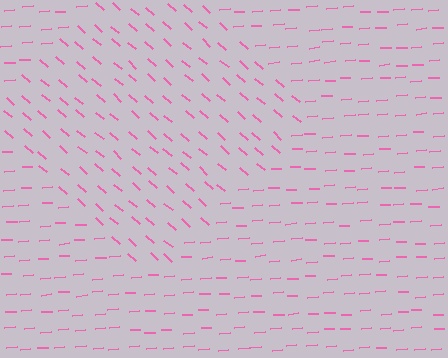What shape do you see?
I see a diamond.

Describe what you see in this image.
The image is filled with small pink line segments. A diamond region in the image has lines oriented differently from the surrounding lines, creating a visible texture boundary.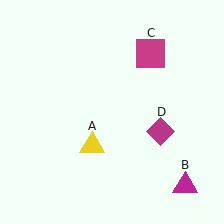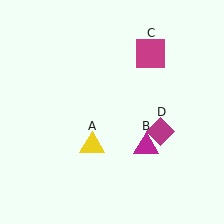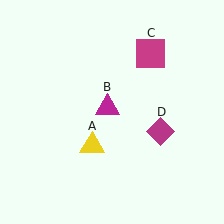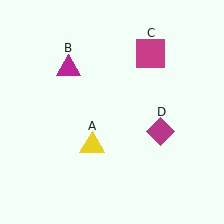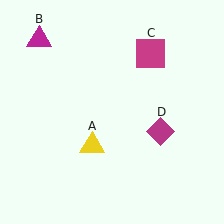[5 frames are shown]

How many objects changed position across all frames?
1 object changed position: magenta triangle (object B).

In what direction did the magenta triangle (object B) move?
The magenta triangle (object B) moved up and to the left.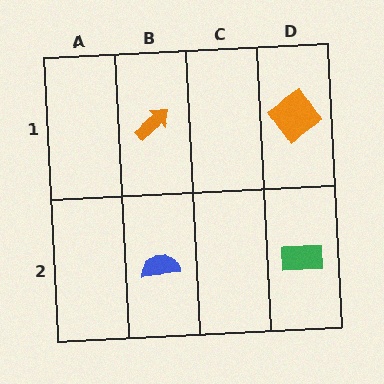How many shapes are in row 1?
2 shapes.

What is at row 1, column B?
An orange arrow.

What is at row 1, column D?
An orange diamond.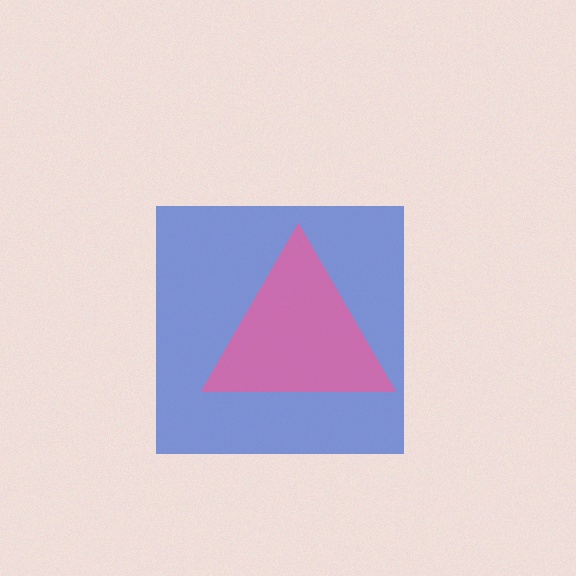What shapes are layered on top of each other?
The layered shapes are: a blue square, a pink triangle.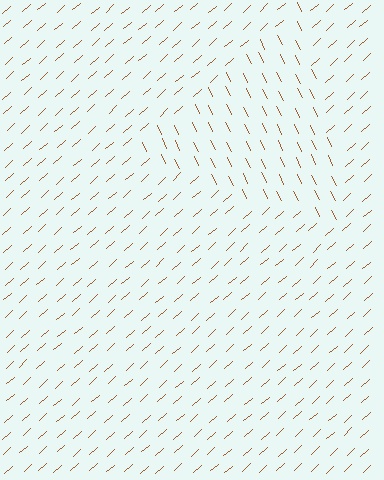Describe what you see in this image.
The image is filled with small brown line segments. A triangle region in the image has lines oriented differently from the surrounding lines, creating a visible texture boundary.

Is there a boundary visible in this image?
Yes, there is a texture boundary formed by a change in line orientation.